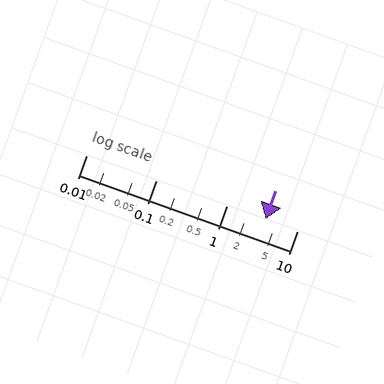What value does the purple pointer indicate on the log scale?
The pointer indicates approximately 3.6.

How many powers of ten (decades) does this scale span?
The scale spans 3 decades, from 0.01 to 10.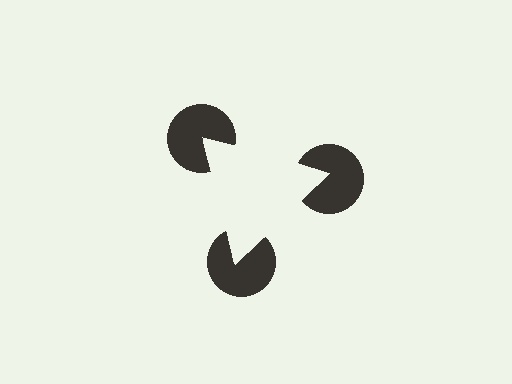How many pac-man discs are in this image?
There are 3 — one at each vertex of the illusory triangle.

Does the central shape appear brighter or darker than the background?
It typically appears slightly brighter than the background, even though no actual brightness change is drawn.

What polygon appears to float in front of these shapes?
An illusory triangle — its edges are inferred from the aligned wedge cuts in the pac-man discs, not physically drawn.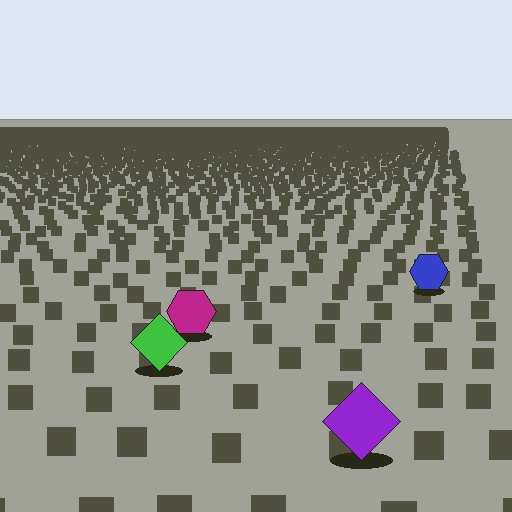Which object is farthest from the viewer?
The blue hexagon is farthest from the viewer. It appears smaller and the ground texture around it is denser.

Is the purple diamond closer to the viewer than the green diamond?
Yes. The purple diamond is closer — you can tell from the texture gradient: the ground texture is coarser near it.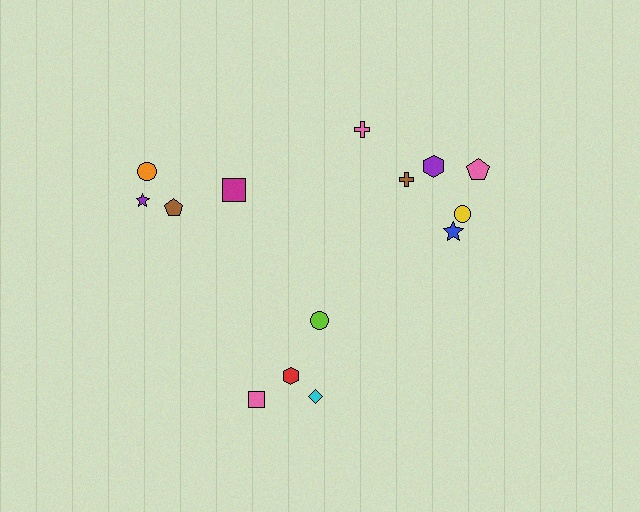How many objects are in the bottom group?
There are 4 objects.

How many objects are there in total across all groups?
There are 14 objects.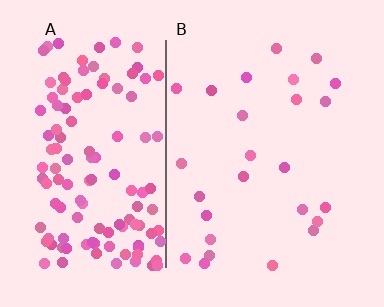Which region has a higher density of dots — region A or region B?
A (the left).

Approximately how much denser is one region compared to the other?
Approximately 5.3× — region A over region B.